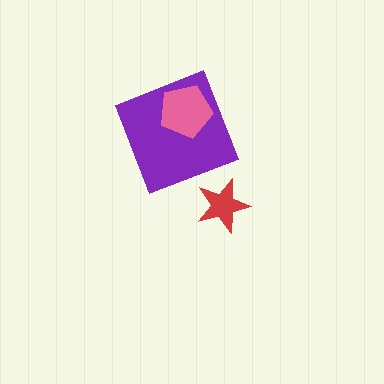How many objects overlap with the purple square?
1 object overlaps with the purple square.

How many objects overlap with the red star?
0 objects overlap with the red star.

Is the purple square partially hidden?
Yes, it is partially covered by another shape.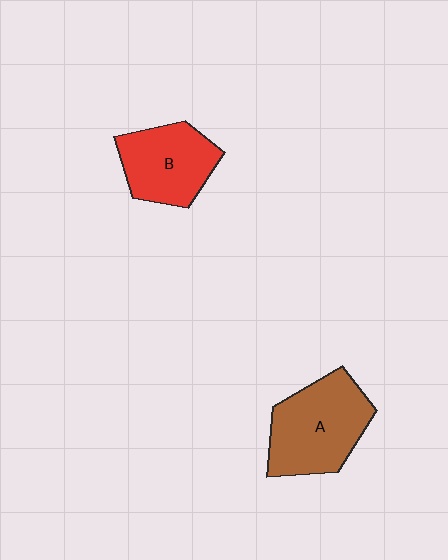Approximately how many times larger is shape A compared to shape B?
Approximately 1.2 times.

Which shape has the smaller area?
Shape B (red).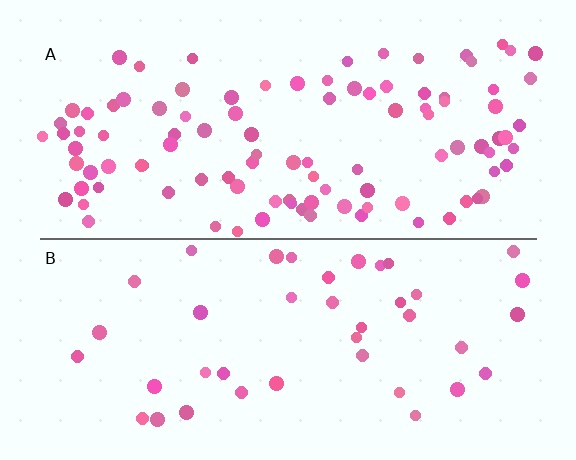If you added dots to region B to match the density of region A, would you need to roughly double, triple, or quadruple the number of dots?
Approximately triple.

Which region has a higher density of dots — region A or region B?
A (the top).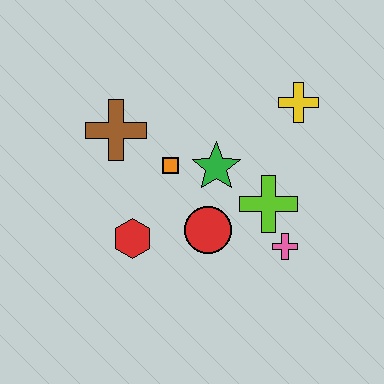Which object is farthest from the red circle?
The yellow cross is farthest from the red circle.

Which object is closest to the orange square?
The green star is closest to the orange square.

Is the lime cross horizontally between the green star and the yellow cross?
Yes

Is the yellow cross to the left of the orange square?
No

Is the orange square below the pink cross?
No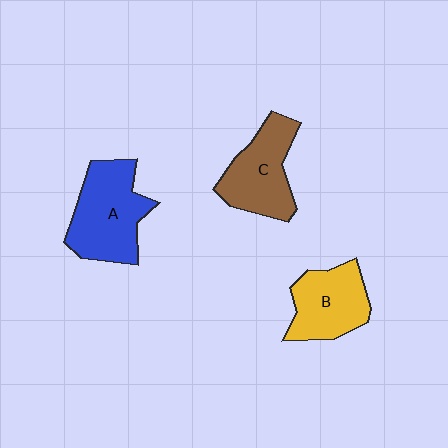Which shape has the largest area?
Shape A (blue).